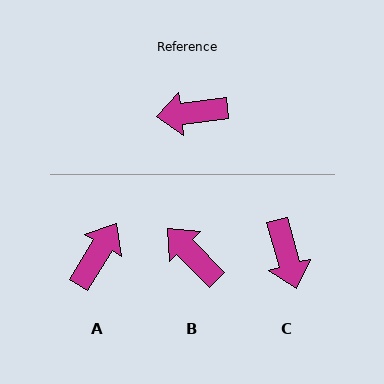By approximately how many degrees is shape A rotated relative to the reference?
Approximately 128 degrees clockwise.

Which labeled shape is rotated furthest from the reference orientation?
A, about 128 degrees away.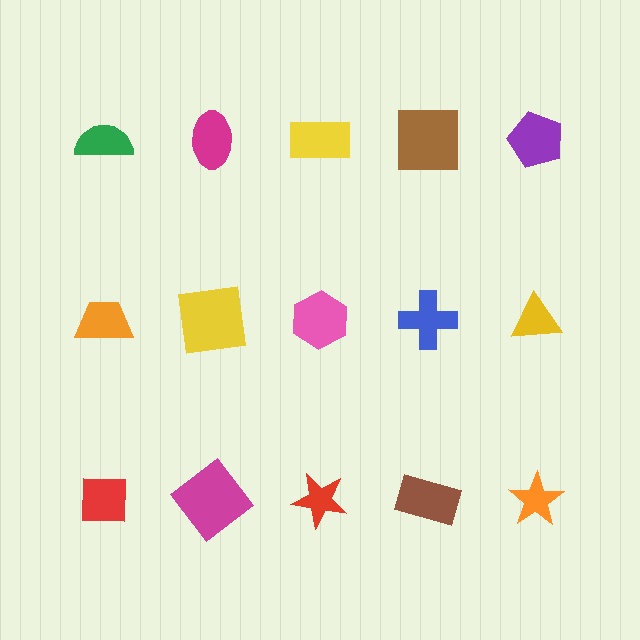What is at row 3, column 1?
A red square.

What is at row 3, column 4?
A brown rectangle.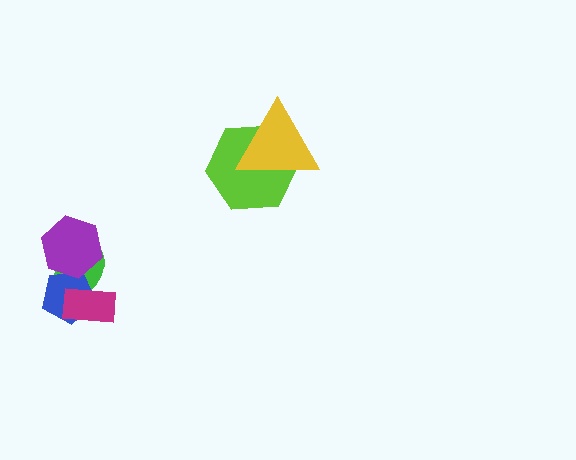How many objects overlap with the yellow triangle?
1 object overlaps with the yellow triangle.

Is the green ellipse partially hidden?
Yes, it is partially covered by another shape.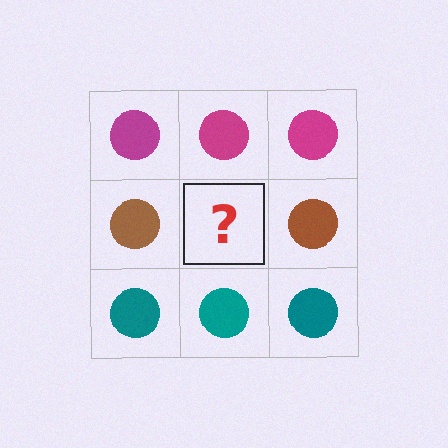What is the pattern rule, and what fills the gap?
The rule is that each row has a consistent color. The gap should be filled with a brown circle.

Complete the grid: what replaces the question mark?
The question mark should be replaced with a brown circle.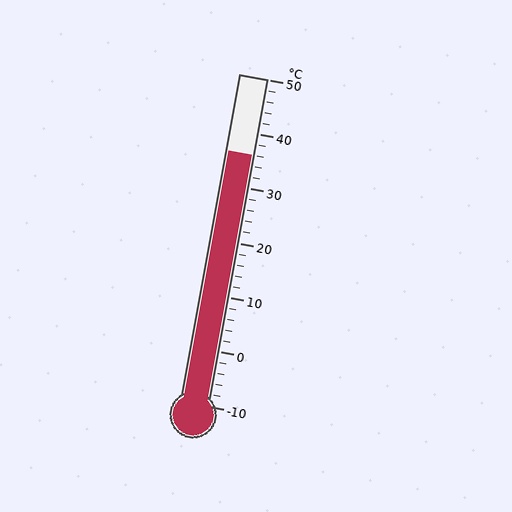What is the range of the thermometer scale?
The thermometer scale ranges from -10°C to 50°C.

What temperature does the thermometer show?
The thermometer shows approximately 36°C.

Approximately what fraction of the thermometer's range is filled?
The thermometer is filled to approximately 75% of its range.